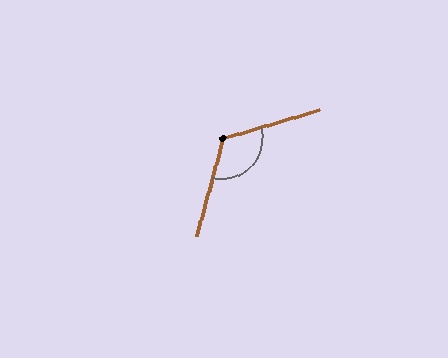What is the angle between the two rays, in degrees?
Approximately 121 degrees.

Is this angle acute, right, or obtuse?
It is obtuse.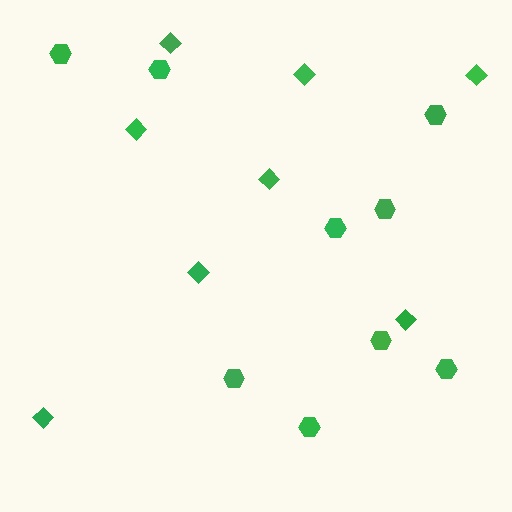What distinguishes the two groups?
There are 2 groups: one group of diamonds (8) and one group of hexagons (9).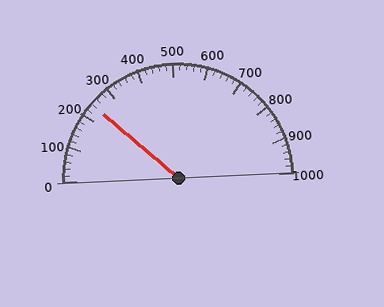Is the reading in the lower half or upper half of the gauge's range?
The reading is in the lower half of the range (0 to 1000).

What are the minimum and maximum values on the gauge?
The gauge ranges from 0 to 1000.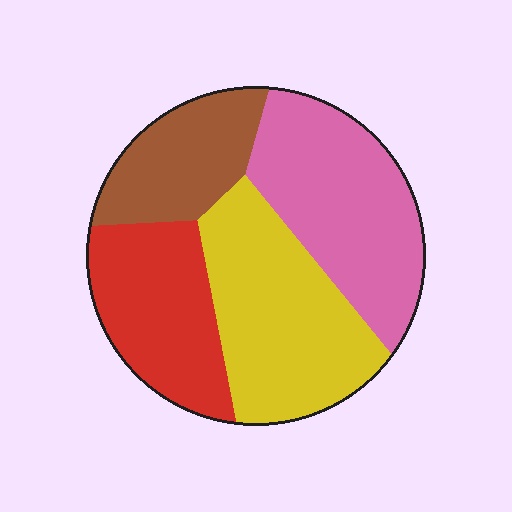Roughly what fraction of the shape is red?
Red covers around 25% of the shape.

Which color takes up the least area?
Brown, at roughly 15%.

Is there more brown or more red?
Red.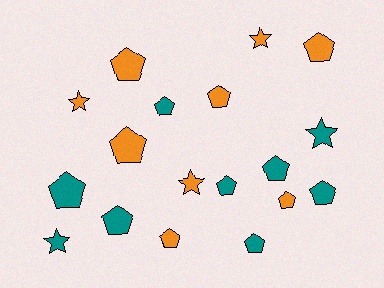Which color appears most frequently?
Orange, with 9 objects.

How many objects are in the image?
There are 18 objects.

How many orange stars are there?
There are 3 orange stars.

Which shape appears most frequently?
Pentagon, with 13 objects.